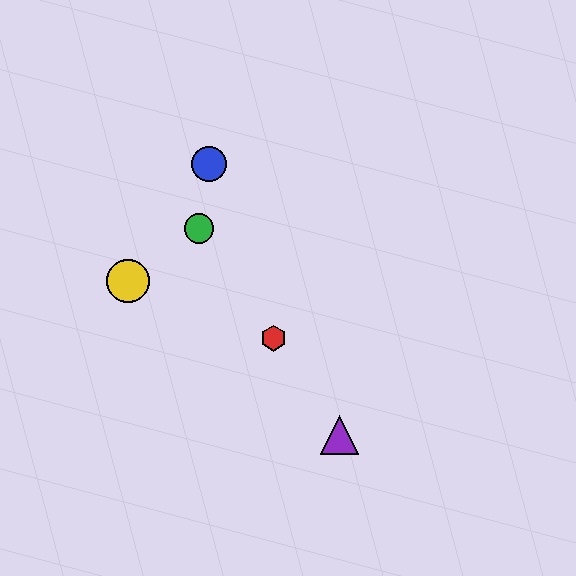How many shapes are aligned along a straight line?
3 shapes (the red hexagon, the green circle, the purple triangle) are aligned along a straight line.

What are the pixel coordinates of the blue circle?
The blue circle is at (209, 164).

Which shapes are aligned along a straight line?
The red hexagon, the green circle, the purple triangle are aligned along a straight line.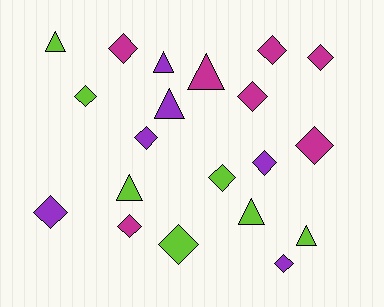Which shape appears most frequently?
Diamond, with 13 objects.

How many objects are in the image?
There are 20 objects.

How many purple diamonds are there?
There are 4 purple diamonds.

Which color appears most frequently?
Magenta, with 7 objects.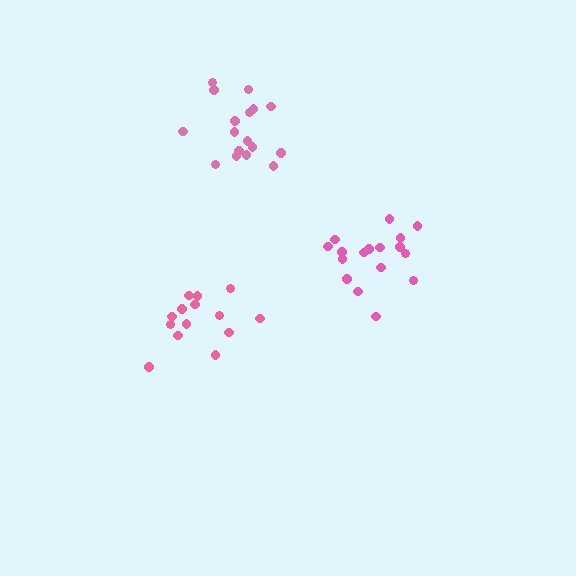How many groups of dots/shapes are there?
There are 3 groups.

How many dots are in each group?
Group 1: 17 dots, Group 2: 18 dots, Group 3: 14 dots (49 total).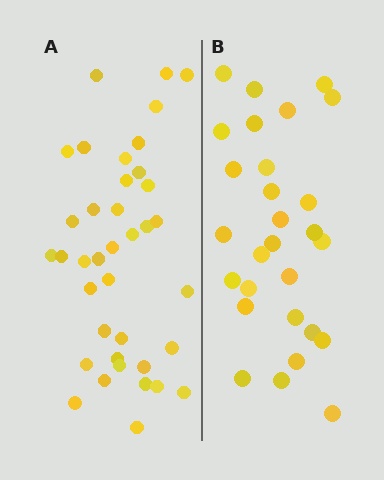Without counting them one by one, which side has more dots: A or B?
Region A (the left region) has more dots.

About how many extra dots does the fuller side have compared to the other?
Region A has roughly 10 or so more dots than region B.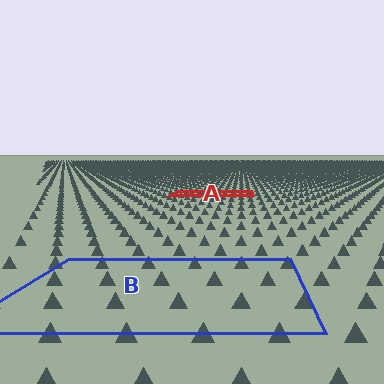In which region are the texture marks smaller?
The texture marks are smaller in region A, because it is farther away.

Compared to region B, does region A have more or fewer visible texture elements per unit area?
Region A has more texture elements per unit area — they are packed more densely because it is farther away.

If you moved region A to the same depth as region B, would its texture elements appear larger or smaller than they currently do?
They would appear larger. At a closer depth, the same texture elements are projected at a bigger on-screen size.